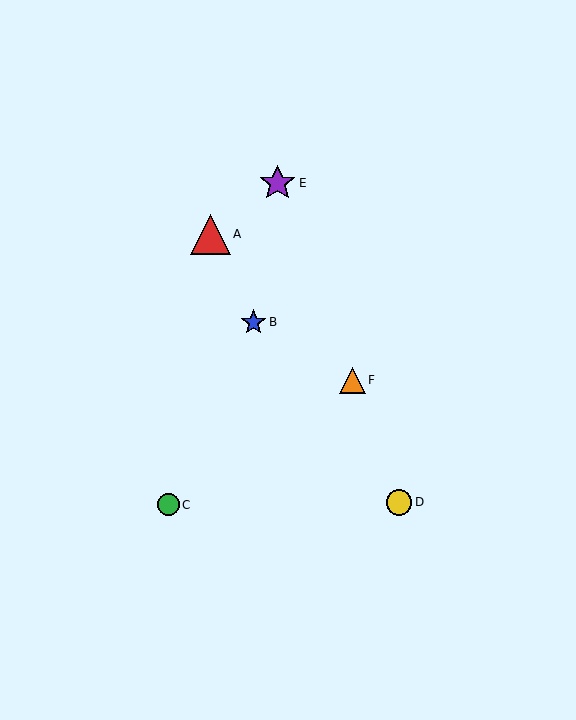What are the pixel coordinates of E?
Object E is at (278, 183).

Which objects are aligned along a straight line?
Objects D, E, F are aligned along a straight line.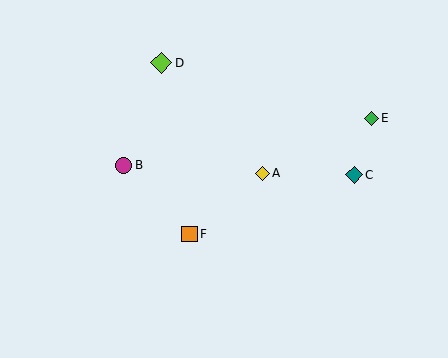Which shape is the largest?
The lime diamond (labeled D) is the largest.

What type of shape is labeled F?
Shape F is an orange square.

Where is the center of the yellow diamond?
The center of the yellow diamond is at (262, 173).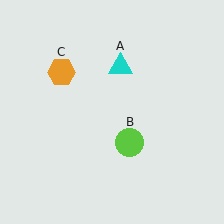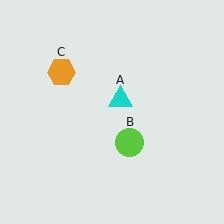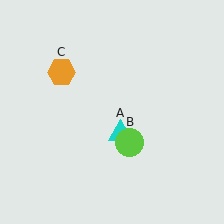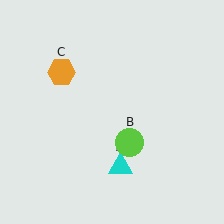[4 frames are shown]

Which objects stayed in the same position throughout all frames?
Lime circle (object B) and orange hexagon (object C) remained stationary.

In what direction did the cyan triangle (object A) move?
The cyan triangle (object A) moved down.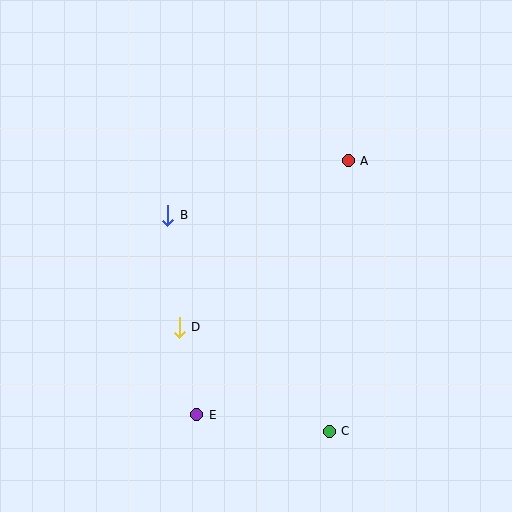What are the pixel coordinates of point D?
Point D is at (179, 327).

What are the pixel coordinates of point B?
Point B is at (168, 215).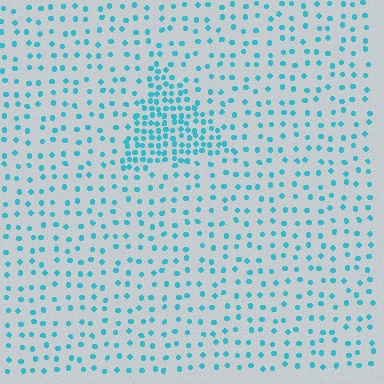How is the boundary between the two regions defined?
The boundary is defined by a change in element density (approximately 2.7x ratio). All elements are the same color, size, and shape.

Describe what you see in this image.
The image contains small cyan elements arranged at two different densities. A triangle-shaped region is visible where the elements are more densely packed than the surrounding area.